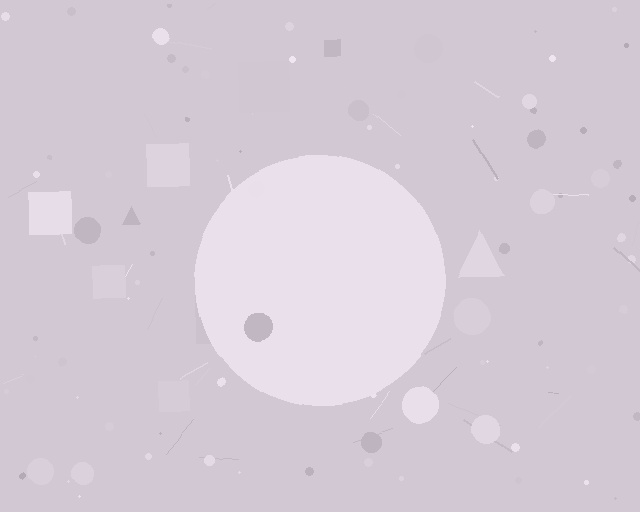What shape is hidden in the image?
A circle is hidden in the image.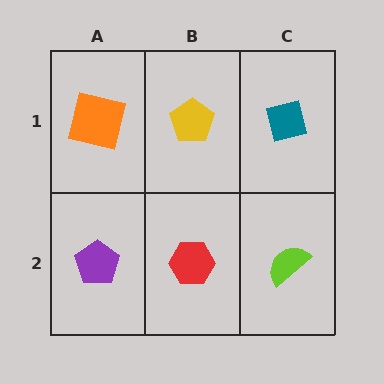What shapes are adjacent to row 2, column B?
A yellow pentagon (row 1, column B), a purple pentagon (row 2, column A), a lime semicircle (row 2, column C).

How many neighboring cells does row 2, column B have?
3.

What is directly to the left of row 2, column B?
A purple pentagon.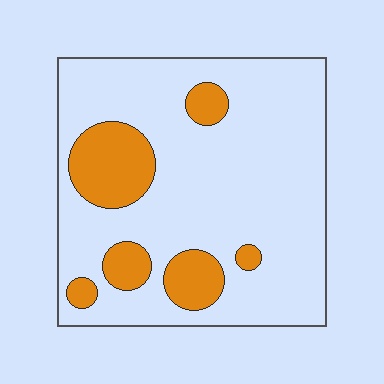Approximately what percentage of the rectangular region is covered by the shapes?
Approximately 20%.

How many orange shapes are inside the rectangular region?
6.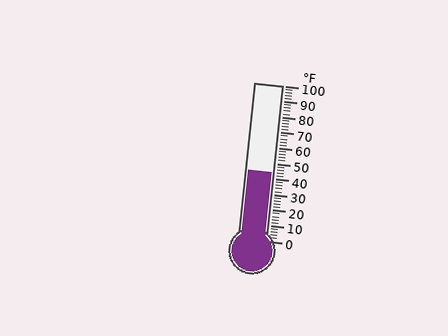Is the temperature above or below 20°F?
The temperature is above 20°F.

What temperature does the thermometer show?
The thermometer shows approximately 44°F.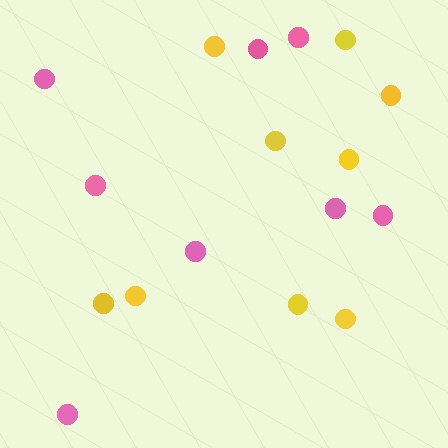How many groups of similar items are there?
There are 2 groups: one group of pink circles (8) and one group of yellow circles (9).